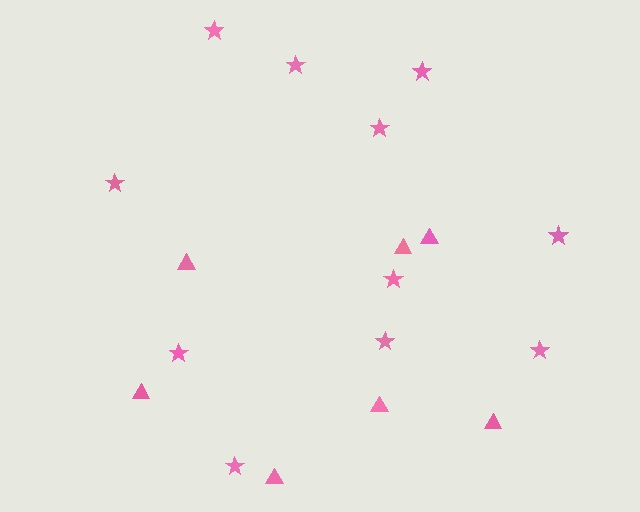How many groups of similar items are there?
There are 2 groups: one group of triangles (7) and one group of stars (11).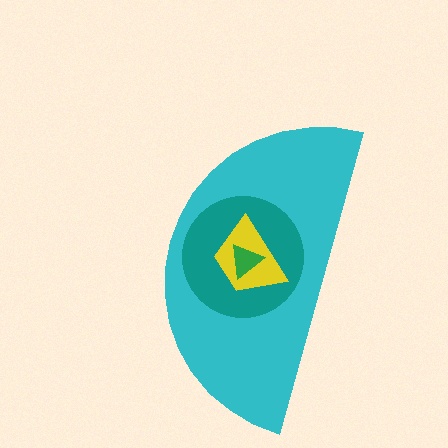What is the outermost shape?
The cyan semicircle.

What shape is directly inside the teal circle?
The yellow trapezoid.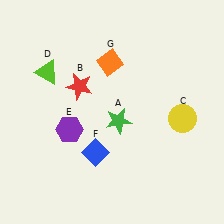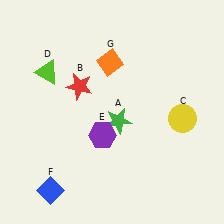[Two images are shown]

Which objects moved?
The objects that moved are: the purple hexagon (E), the blue diamond (F).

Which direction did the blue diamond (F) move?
The blue diamond (F) moved left.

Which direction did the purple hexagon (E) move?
The purple hexagon (E) moved right.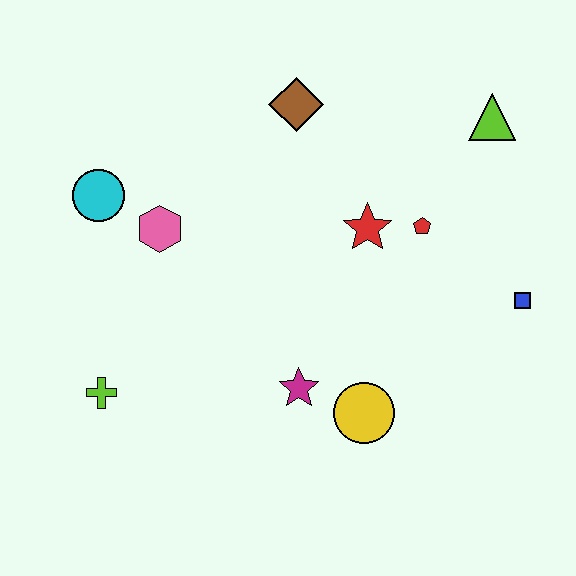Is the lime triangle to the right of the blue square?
No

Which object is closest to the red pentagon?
The red star is closest to the red pentagon.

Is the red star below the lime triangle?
Yes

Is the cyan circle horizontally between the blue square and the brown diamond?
No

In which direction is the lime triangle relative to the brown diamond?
The lime triangle is to the right of the brown diamond.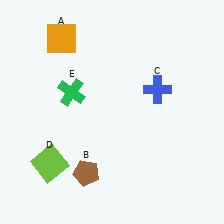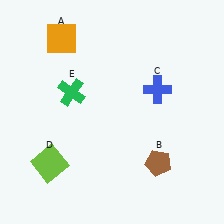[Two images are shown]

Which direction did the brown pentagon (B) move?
The brown pentagon (B) moved right.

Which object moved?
The brown pentagon (B) moved right.